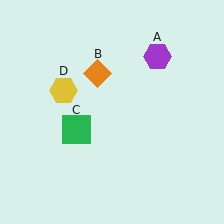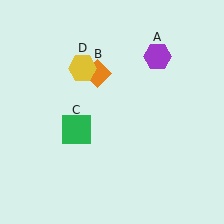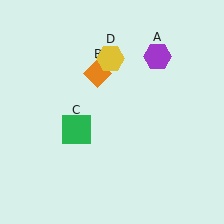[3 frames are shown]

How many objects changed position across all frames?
1 object changed position: yellow hexagon (object D).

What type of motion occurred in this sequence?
The yellow hexagon (object D) rotated clockwise around the center of the scene.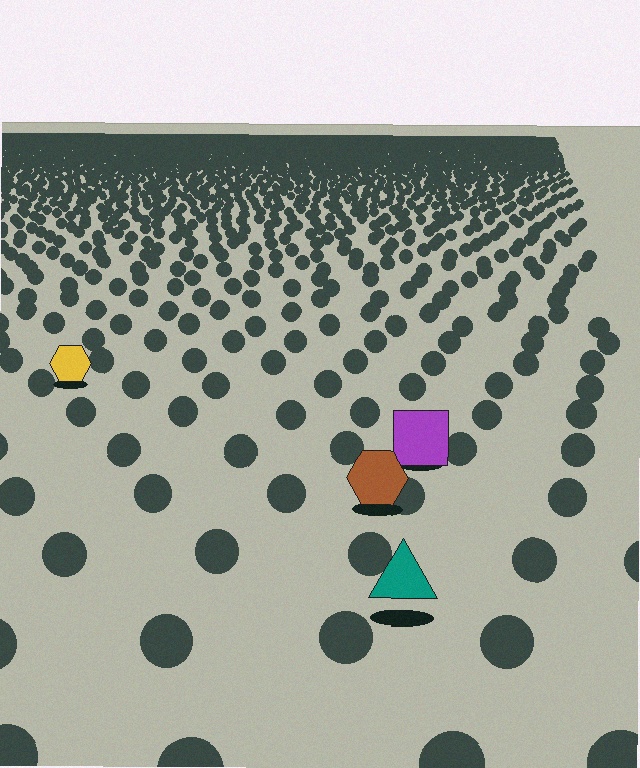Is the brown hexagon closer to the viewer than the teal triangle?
No. The teal triangle is closer — you can tell from the texture gradient: the ground texture is coarser near it.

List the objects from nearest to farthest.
From nearest to farthest: the teal triangle, the brown hexagon, the purple square, the yellow hexagon.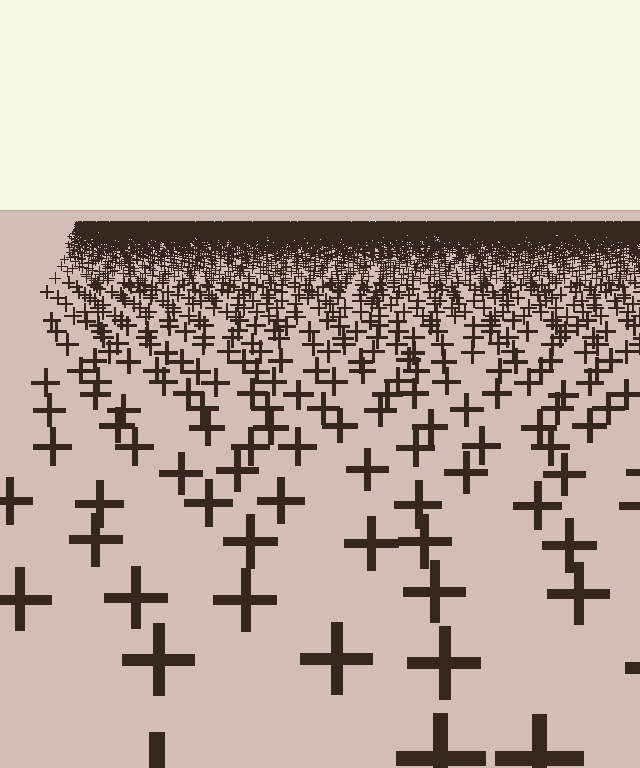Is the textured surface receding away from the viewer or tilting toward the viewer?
The surface is receding away from the viewer. Texture elements get smaller and denser toward the top.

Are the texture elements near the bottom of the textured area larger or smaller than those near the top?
Larger. Near the bottom, elements are closer to the viewer and appear at a bigger on-screen size.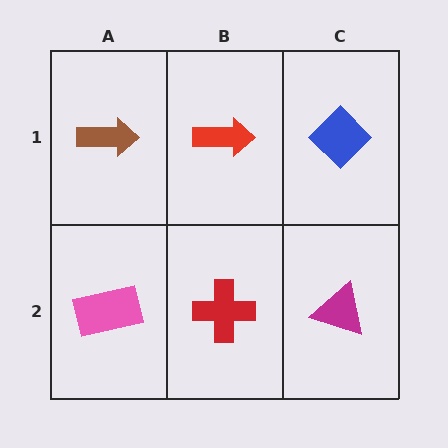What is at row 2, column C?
A magenta triangle.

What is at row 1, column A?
A brown arrow.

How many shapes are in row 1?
3 shapes.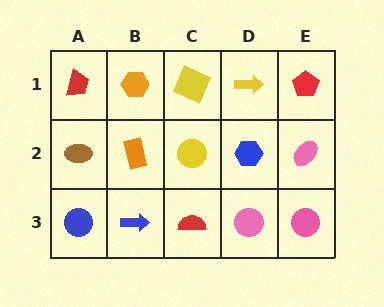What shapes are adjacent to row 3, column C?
A yellow circle (row 2, column C), a blue arrow (row 3, column B), a pink circle (row 3, column D).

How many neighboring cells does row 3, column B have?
3.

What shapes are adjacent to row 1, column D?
A blue hexagon (row 2, column D), a yellow square (row 1, column C), a red pentagon (row 1, column E).